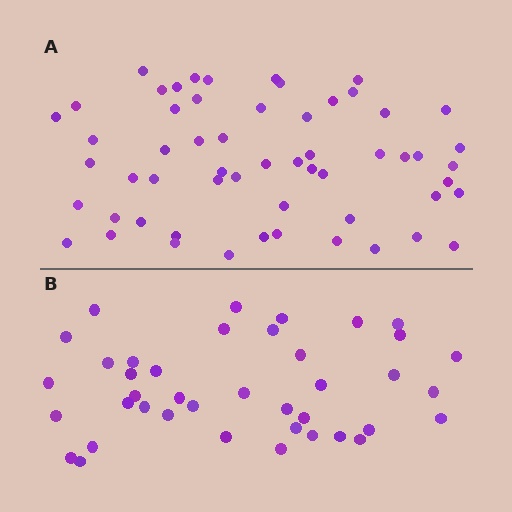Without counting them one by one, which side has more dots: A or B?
Region A (the top region) has more dots.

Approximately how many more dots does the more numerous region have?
Region A has approximately 15 more dots than region B.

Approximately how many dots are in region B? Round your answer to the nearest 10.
About 40 dots.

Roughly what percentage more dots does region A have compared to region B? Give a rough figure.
About 40% more.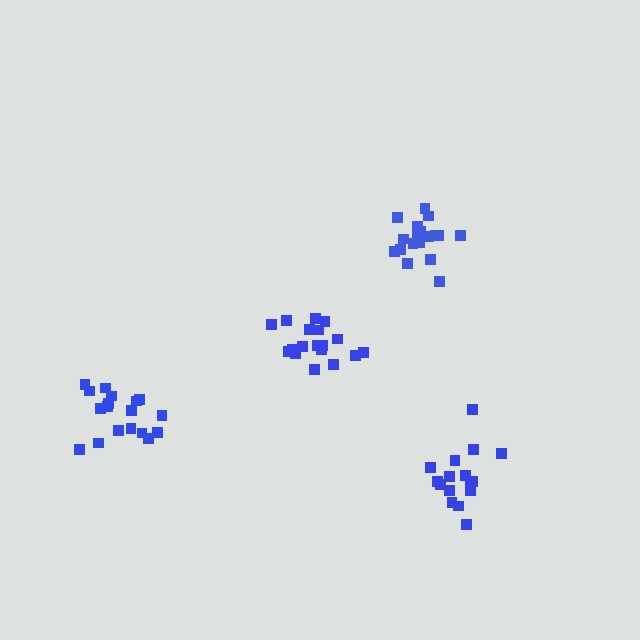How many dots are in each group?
Group 1: 16 dots, Group 2: 18 dots, Group 3: 18 dots, Group 4: 18 dots (70 total).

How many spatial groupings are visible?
There are 4 spatial groupings.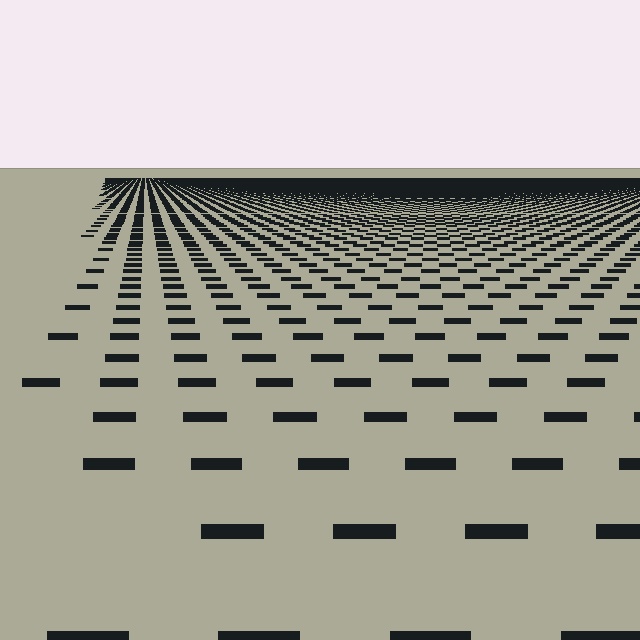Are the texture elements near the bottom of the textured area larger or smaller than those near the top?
Larger. Near the bottom, elements are closer to the viewer and appear at a bigger on-screen size.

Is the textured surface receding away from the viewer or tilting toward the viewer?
The surface is receding away from the viewer. Texture elements get smaller and denser toward the top.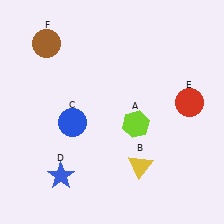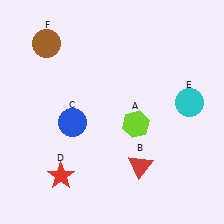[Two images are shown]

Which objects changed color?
B changed from yellow to red. D changed from blue to red. E changed from red to cyan.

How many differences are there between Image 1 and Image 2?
There are 3 differences between the two images.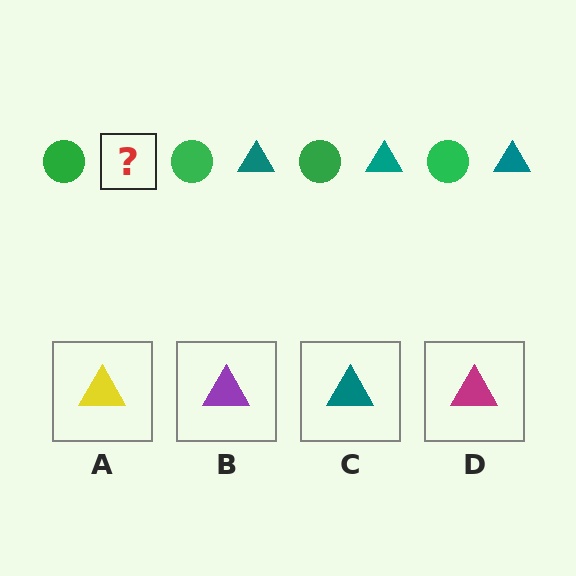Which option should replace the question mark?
Option C.